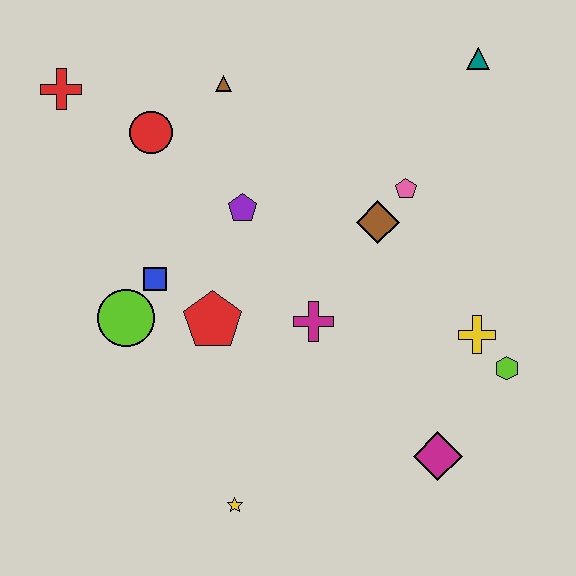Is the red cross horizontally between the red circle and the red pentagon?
No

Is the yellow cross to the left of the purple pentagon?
No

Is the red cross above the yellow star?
Yes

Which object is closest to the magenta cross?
The red pentagon is closest to the magenta cross.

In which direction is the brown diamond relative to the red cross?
The brown diamond is to the right of the red cross.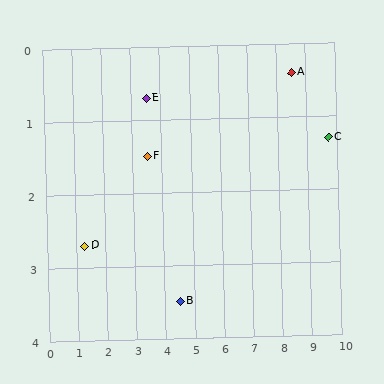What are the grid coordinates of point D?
Point D is at approximately (1.3, 2.7).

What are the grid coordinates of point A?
Point A is at approximately (8.5, 0.4).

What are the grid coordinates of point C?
Point C is at approximately (9.7, 1.3).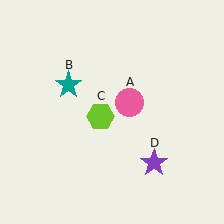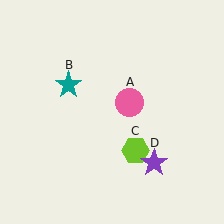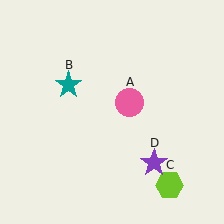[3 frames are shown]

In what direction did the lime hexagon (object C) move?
The lime hexagon (object C) moved down and to the right.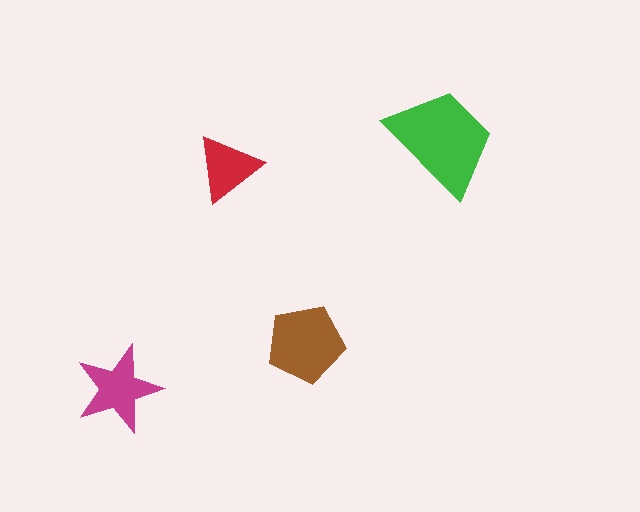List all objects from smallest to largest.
The red triangle, the magenta star, the brown pentagon, the green trapezoid.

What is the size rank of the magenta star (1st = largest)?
3rd.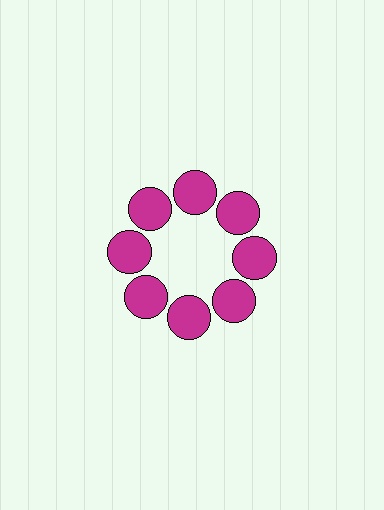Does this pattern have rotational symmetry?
Yes, this pattern has 8-fold rotational symmetry. It looks the same after rotating 45 degrees around the center.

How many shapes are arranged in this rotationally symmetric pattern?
There are 8 shapes, arranged in 8 groups of 1.